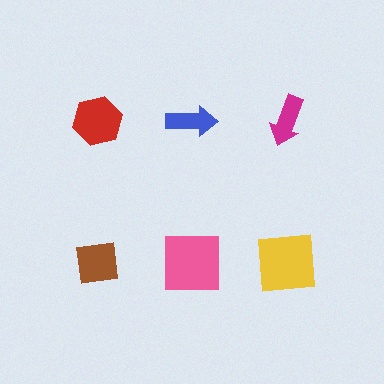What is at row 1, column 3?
A magenta arrow.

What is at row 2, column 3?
A yellow square.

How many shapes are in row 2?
3 shapes.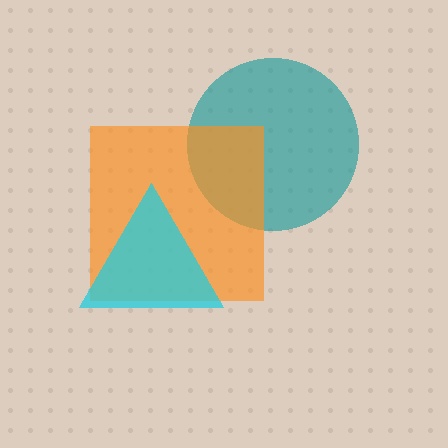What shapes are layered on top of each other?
The layered shapes are: a teal circle, an orange square, a cyan triangle.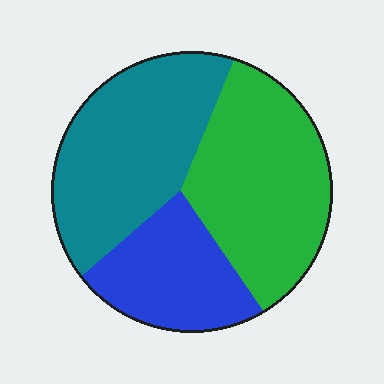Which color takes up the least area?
Blue, at roughly 25%.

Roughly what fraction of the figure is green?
Green takes up about two fifths (2/5) of the figure.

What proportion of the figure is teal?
Teal covers 38% of the figure.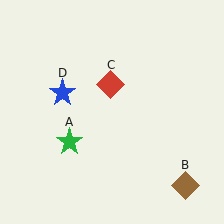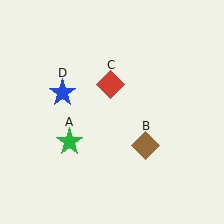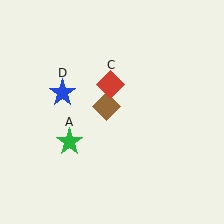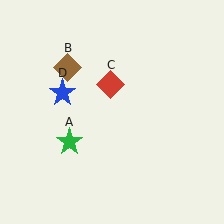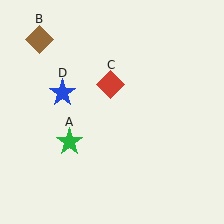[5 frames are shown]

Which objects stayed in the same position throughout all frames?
Green star (object A) and red diamond (object C) and blue star (object D) remained stationary.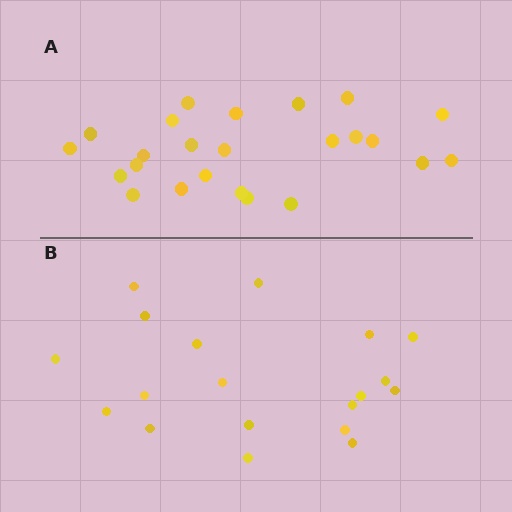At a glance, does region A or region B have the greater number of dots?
Region A (the top region) has more dots.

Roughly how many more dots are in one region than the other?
Region A has about 5 more dots than region B.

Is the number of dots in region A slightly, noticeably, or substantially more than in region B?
Region A has noticeably more, but not dramatically so. The ratio is roughly 1.3 to 1.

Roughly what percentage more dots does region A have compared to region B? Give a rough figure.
About 25% more.